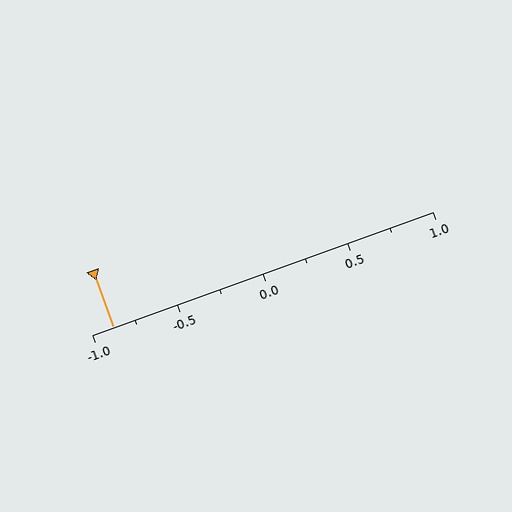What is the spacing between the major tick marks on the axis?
The major ticks are spaced 0.5 apart.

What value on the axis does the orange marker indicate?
The marker indicates approximately -0.88.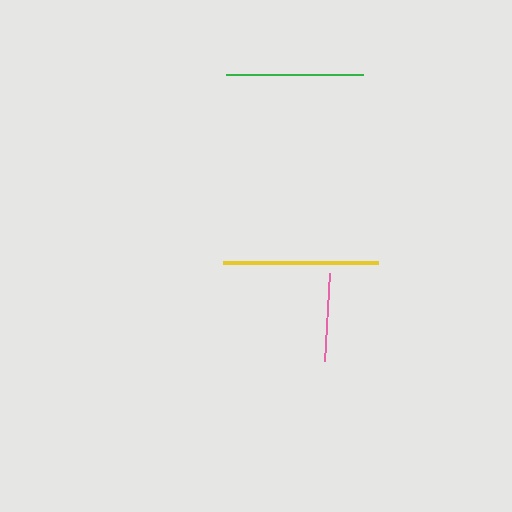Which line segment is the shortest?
The pink line is the shortest at approximately 89 pixels.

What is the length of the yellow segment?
The yellow segment is approximately 155 pixels long.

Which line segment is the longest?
The yellow line is the longest at approximately 155 pixels.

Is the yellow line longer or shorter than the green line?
The yellow line is longer than the green line.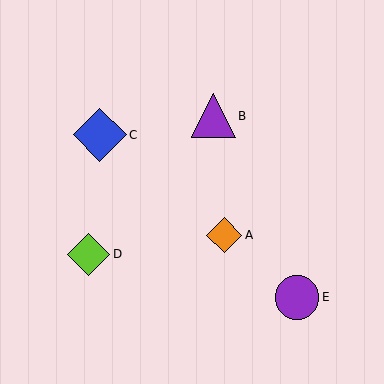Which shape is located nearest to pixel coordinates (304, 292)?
The purple circle (labeled E) at (297, 297) is nearest to that location.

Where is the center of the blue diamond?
The center of the blue diamond is at (100, 135).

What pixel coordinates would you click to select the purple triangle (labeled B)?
Click at (213, 116) to select the purple triangle B.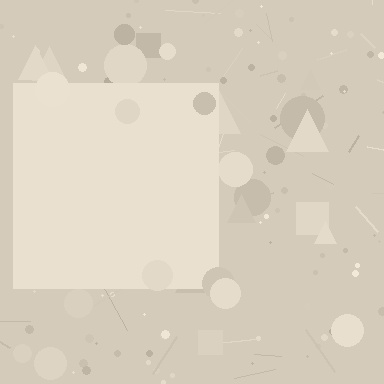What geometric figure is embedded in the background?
A square is embedded in the background.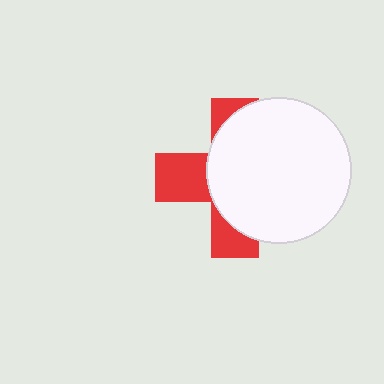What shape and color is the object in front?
The object in front is a white circle.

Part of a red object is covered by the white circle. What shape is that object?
It is a cross.